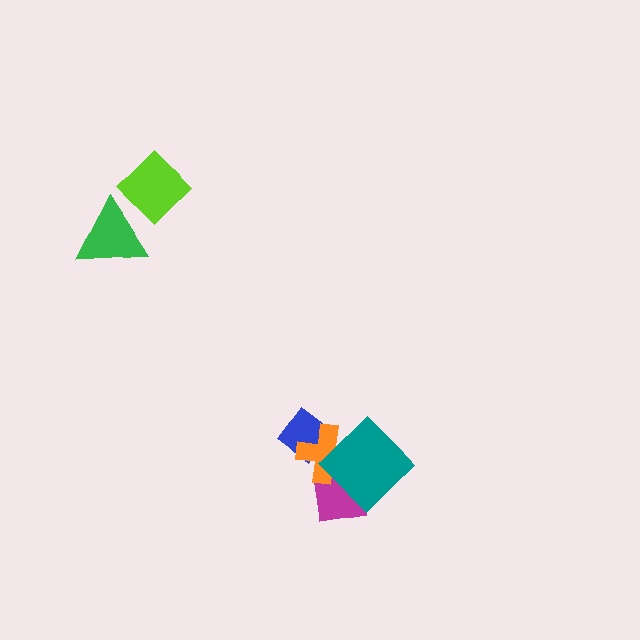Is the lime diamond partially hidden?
No, no other shape covers it.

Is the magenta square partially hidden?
Yes, it is partially covered by another shape.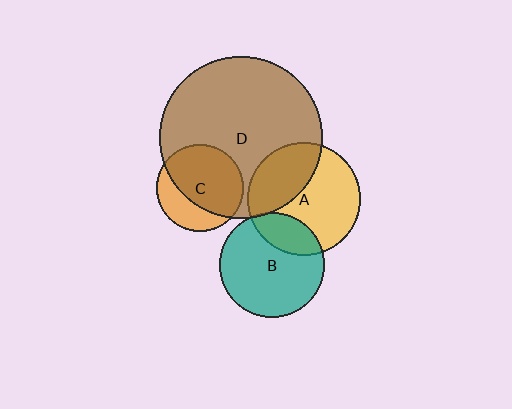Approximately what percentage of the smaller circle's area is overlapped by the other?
Approximately 5%.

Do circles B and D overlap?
Yes.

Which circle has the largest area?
Circle D (brown).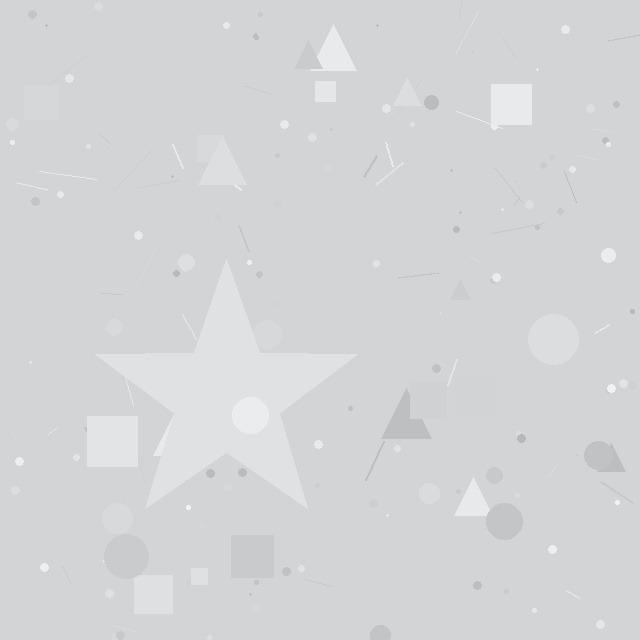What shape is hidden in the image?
A star is hidden in the image.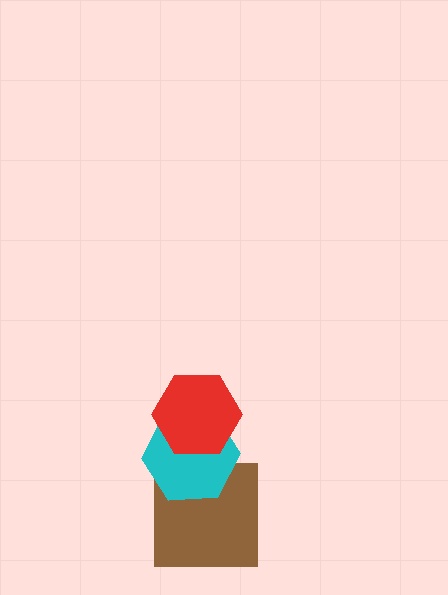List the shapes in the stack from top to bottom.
From top to bottom: the red hexagon, the cyan hexagon, the brown square.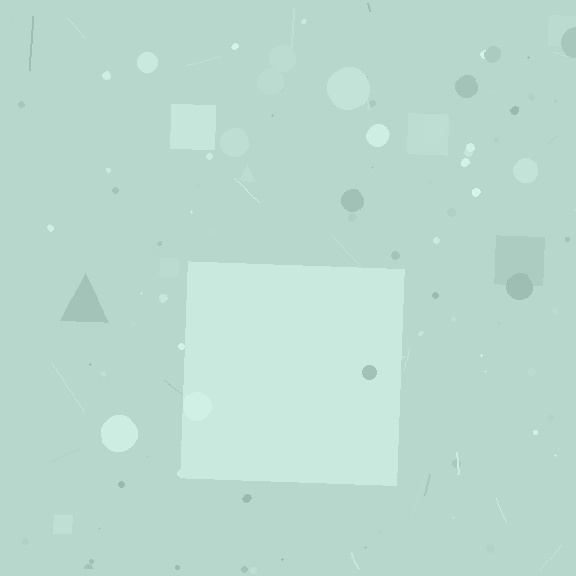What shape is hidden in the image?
A square is hidden in the image.